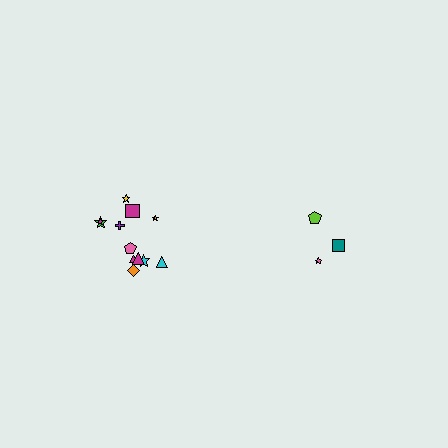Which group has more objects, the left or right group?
The left group.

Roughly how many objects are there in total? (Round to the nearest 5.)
Roughly 15 objects in total.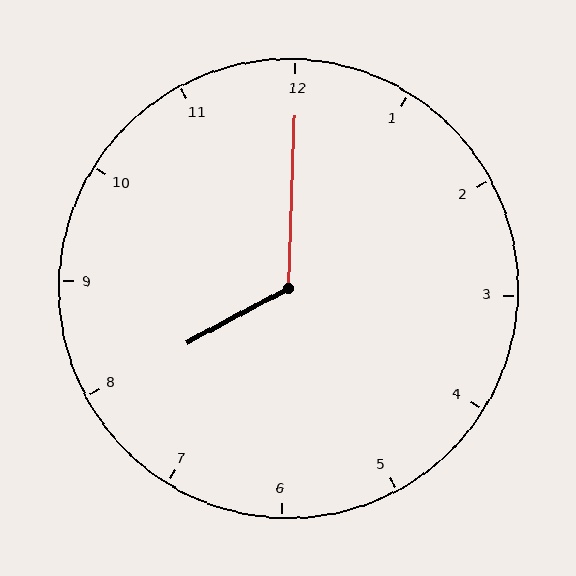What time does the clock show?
8:00.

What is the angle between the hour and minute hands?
Approximately 120 degrees.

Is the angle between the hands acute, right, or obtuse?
It is obtuse.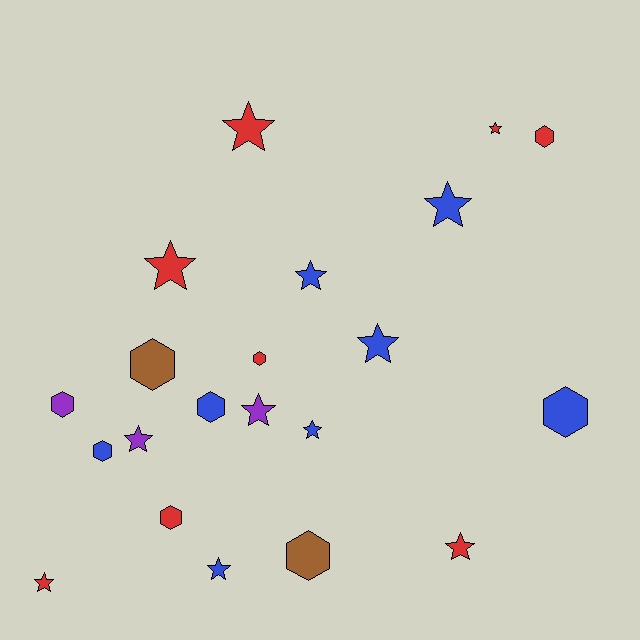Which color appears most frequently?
Red, with 8 objects.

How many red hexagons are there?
There are 3 red hexagons.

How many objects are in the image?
There are 21 objects.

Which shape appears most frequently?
Star, with 12 objects.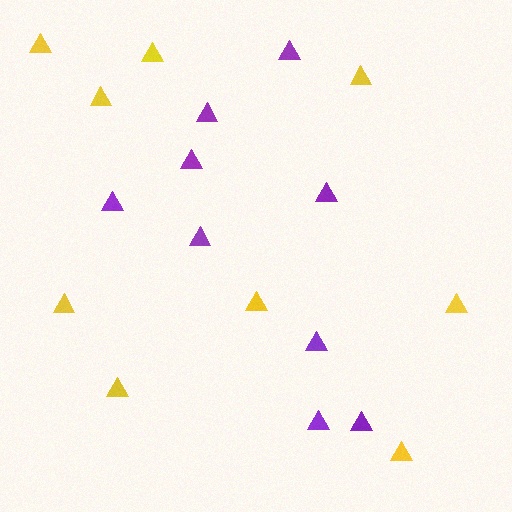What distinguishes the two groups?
There are 2 groups: one group of yellow triangles (9) and one group of purple triangles (9).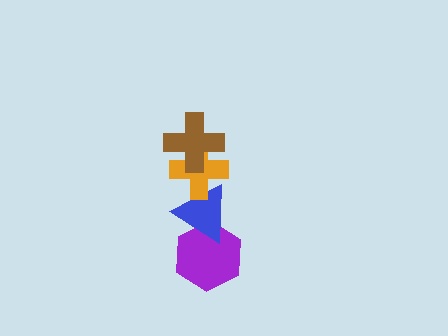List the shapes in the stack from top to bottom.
From top to bottom: the brown cross, the orange cross, the blue triangle, the purple hexagon.